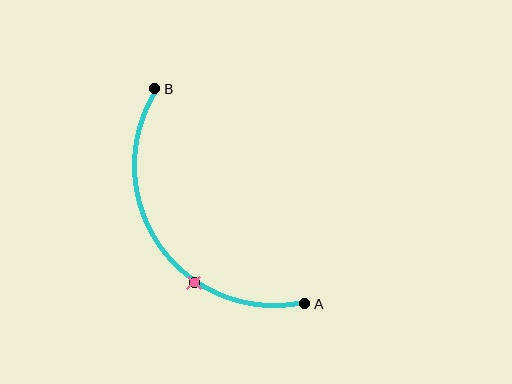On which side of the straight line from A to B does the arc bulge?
The arc bulges below and to the left of the straight line connecting A and B.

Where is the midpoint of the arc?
The arc midpoint is the point on the curve farthest from the straight line joining A and B. It sits below and to the left of that line.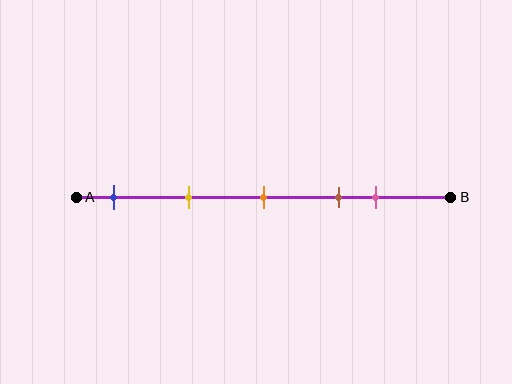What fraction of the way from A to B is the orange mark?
The orange mark is approximately 50% (0.5) of the way from A to B.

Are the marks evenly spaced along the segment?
No, the marks are not evenly spaced.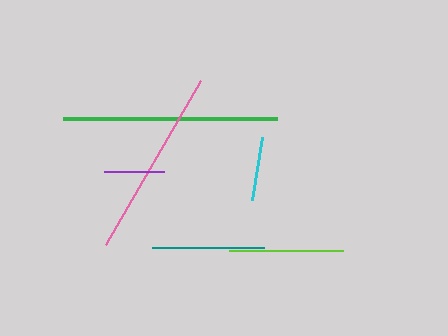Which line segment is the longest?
The green line is the longest at approximately 214 pixels.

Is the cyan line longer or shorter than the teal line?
The teal line is longer than the cyan line.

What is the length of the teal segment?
The teal segment is approximately 112 pixels long.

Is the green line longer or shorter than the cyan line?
The green line is longer than the cyan line.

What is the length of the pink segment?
The pink segment is approximately 190 pixels long.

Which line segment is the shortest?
The purple line is the shortest at approximately 60 pixels.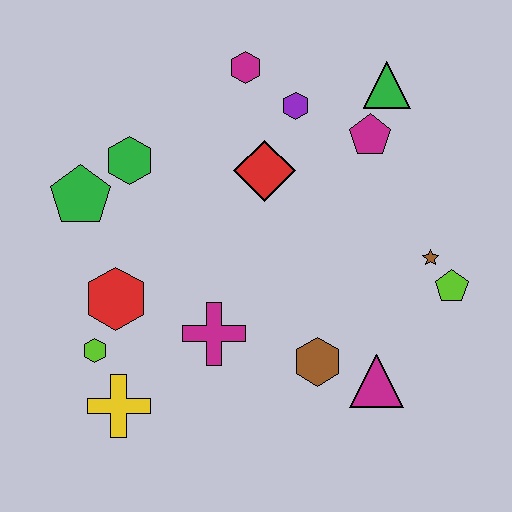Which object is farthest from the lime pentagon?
The green pentagon is farthest from the lime pentagon.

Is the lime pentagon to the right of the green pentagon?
Yes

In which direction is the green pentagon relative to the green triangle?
The green pentagon is to the left of the green triangle.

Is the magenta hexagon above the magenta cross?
Yes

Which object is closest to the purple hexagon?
The magenta hexagon is closest to the purple hexagon.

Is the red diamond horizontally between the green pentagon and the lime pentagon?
Yes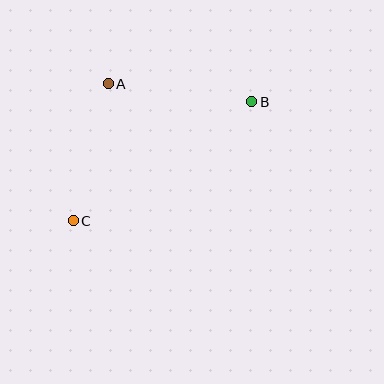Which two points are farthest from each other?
Points B and C are farthest from each other.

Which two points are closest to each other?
Points A and C are closest to each other.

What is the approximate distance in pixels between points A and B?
The distance between A and B is approximately 145 pixels.